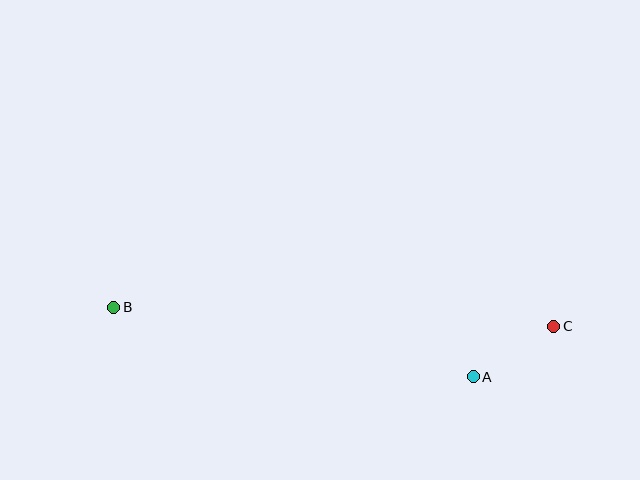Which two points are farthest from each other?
Points B and C are farthest from each other.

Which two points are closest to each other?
Points A and C are closest to each other.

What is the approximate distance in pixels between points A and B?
The distance between A and B is approximately 366 pixels.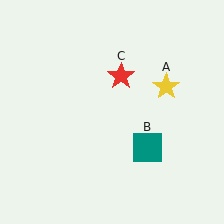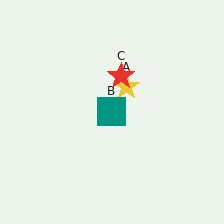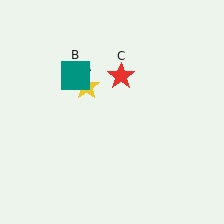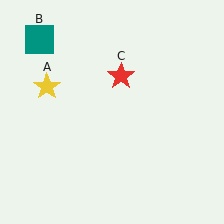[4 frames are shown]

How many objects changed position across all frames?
2 objects changed position: yellow star (object A), teal square (object B).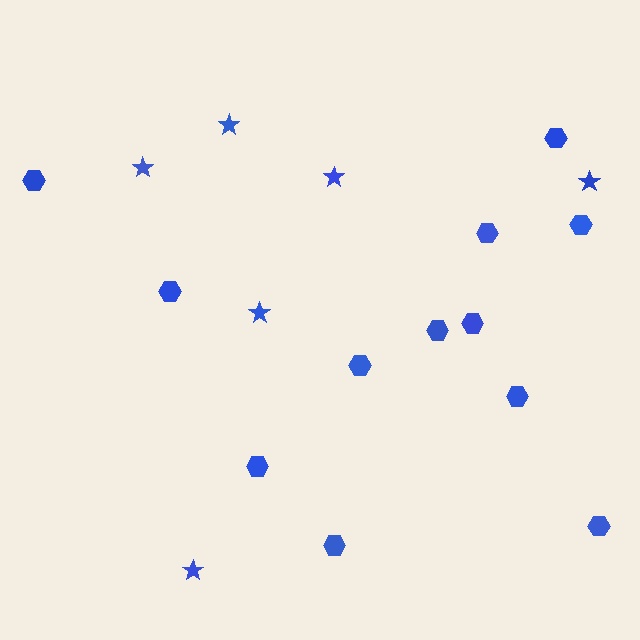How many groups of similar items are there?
There are 2 groups: one group of hexagons (12) and one group of stars (6).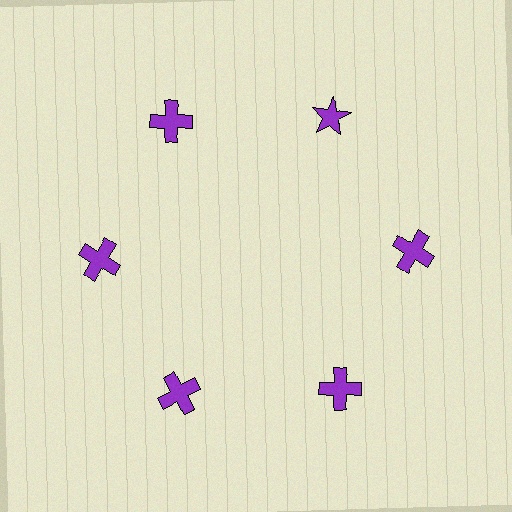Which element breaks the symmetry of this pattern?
The purple star at roughly the 1 o'clock position breaks the symmetry. All other shapes are purple crosses.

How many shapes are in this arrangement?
There are 6 shapes arranged in a ring pattern.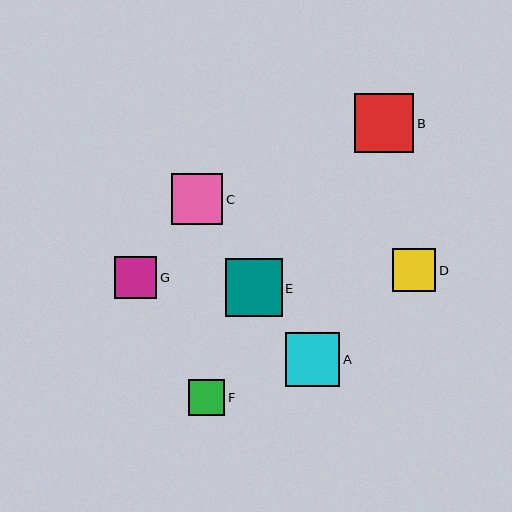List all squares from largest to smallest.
From largest to smallest: B, E, A, C, D, G, F.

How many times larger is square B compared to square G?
Square B is approximately 1.4 times the size of square G.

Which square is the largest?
Square B is the largest with a size of approximately 59 pixels.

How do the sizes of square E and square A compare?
Square E and square A are approximately the same size.